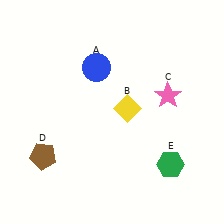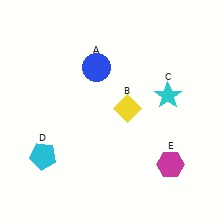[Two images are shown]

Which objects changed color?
C changed from pink to cyan. D changed from brown to cyan. E changed from green to magenta.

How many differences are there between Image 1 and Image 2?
There are 3 differences between the two images.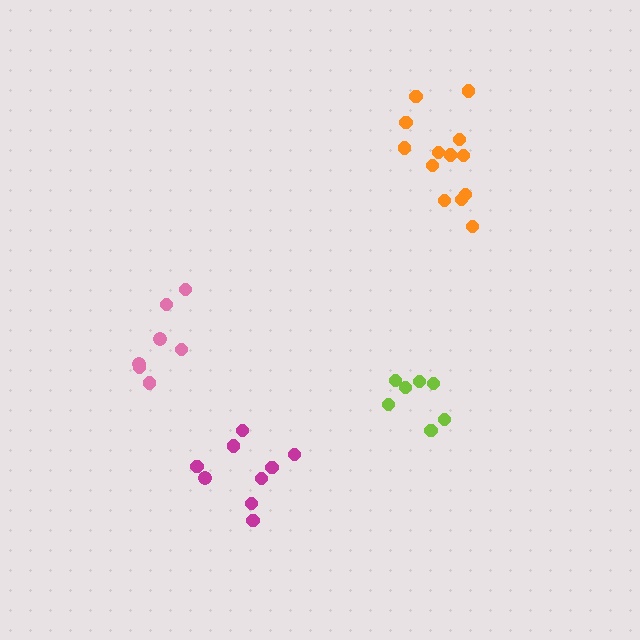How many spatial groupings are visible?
There are 4 spatial groupings.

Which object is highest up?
The orange cluster is topmost.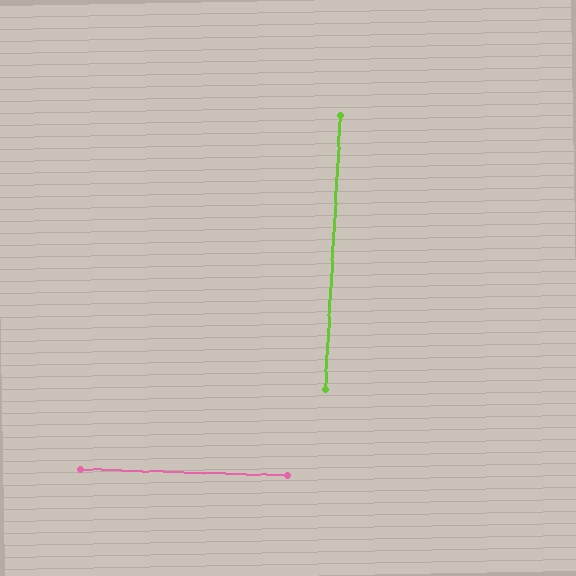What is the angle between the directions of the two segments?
Approximately 88 degrees.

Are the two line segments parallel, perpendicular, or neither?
Perpendicular — they meet at approximately 88°.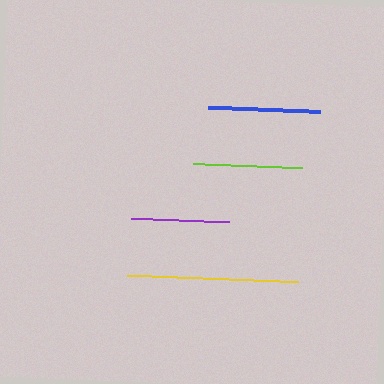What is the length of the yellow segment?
The yellow segment is approximately 171 pixels long.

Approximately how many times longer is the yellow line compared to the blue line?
The yellow line is approximately 1.5 times the length of the blue line.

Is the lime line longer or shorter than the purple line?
The lime line is longer than the purple line.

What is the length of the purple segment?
The purple segment is approximately 98 pixels long.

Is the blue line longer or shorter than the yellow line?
The yellow line is longer than the blue line.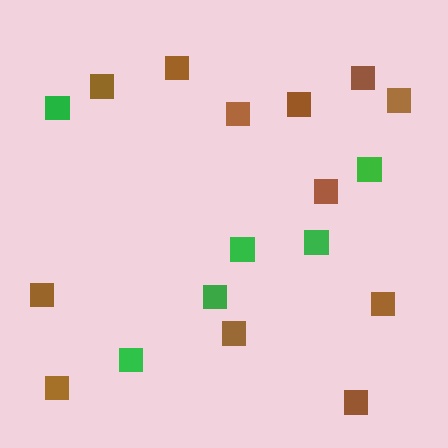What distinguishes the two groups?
There are 2 groups: one group of brown squares (12) and one group of green squares (6).